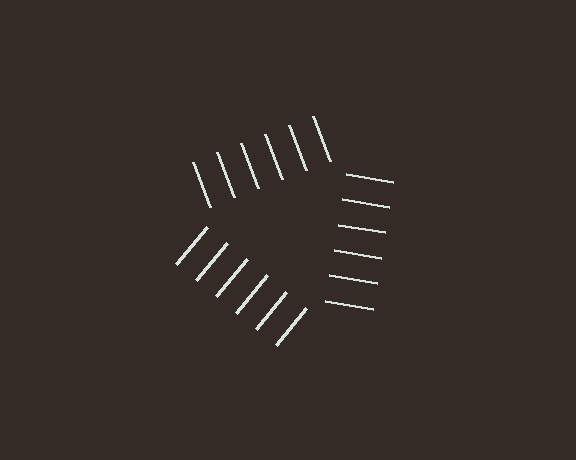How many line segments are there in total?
18 — 6 along each of the 3 edges.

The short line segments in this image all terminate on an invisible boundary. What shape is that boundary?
An illusory triangle — the line segments terminate on its edges but no continuous stroke is drawn.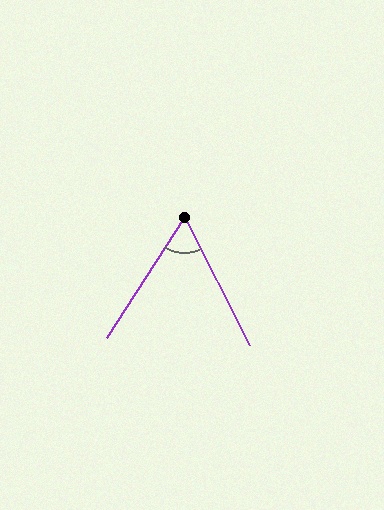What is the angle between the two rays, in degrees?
Approximately 60 degrees.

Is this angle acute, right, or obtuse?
It is acute.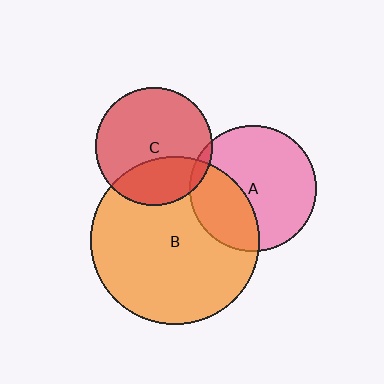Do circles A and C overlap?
Yes.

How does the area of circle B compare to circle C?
Approximately 2.0 times.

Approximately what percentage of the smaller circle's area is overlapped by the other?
Approximately 5%.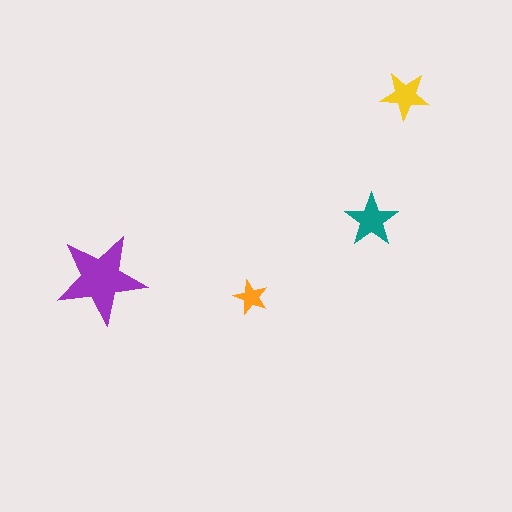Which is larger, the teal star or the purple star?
The purple one.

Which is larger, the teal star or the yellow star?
The teal one.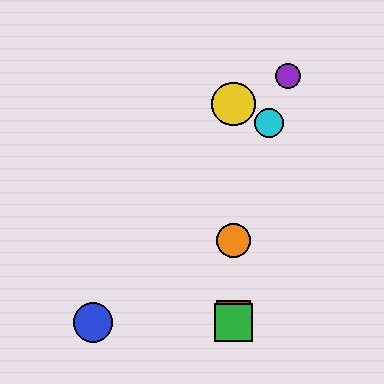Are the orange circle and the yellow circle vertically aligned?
Yes, both are at x≈234.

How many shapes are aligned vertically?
4 shapes (the red square, the green square, the yellow circle, the orange circle) are aligned vertically.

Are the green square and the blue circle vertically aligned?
No, the green square is at x≈234 and the blue circle is at x≈93.